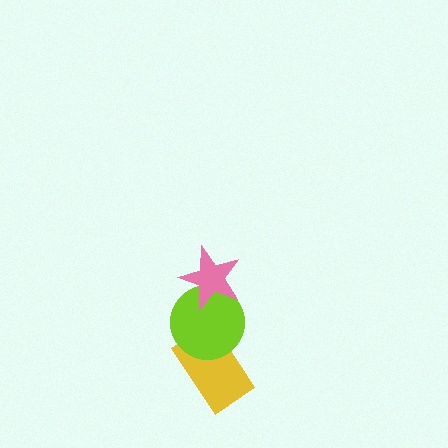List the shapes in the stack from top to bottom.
From top to bottom: the pink star, the lime circle, the yellow rectangle.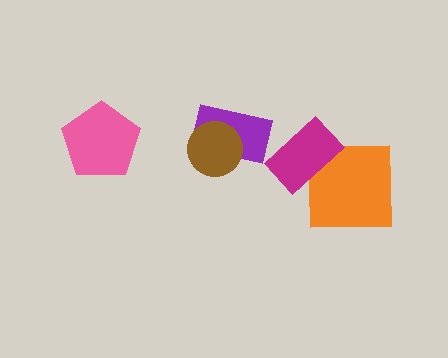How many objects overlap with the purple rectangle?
1 object overlaps with the purple rectangle.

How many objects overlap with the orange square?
1 object overlaps with the orange square.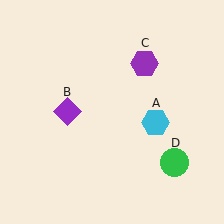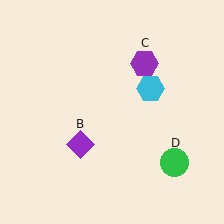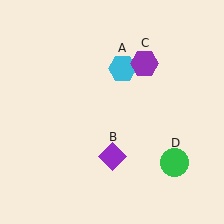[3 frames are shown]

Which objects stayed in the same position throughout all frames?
Purple hexagon (object C) and green circle (object D) remained stationary.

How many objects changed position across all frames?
2 objects changed position: cyan hexagon (object A), purple diamond (object B).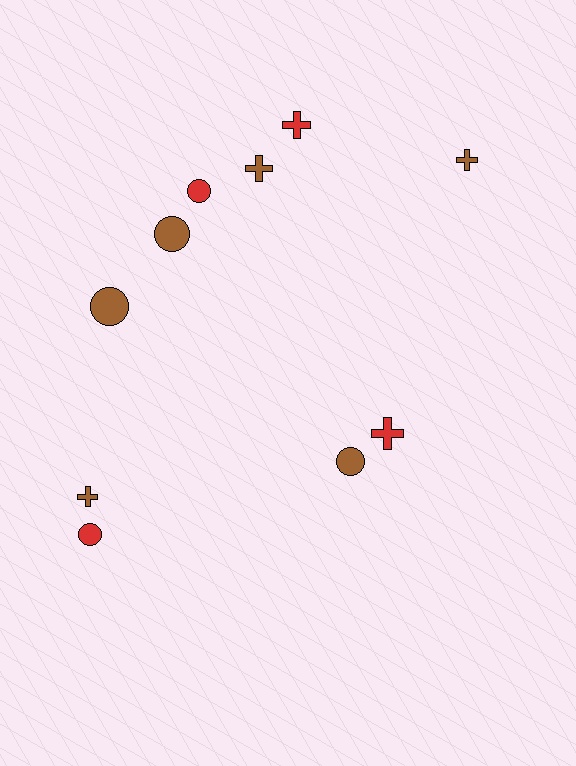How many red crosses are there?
There are 2 red crosses.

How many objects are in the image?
There are 10 objects.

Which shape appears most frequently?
Circle, with 5 objects.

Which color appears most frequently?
Brown, with 6 objects.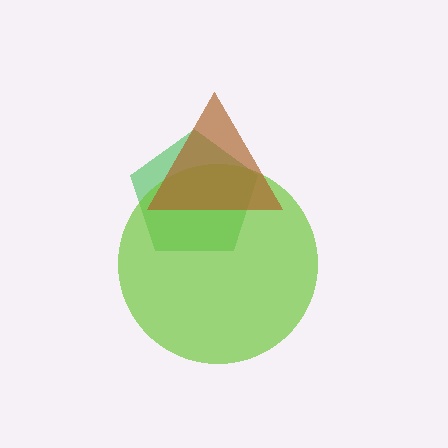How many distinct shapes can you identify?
There are 3 distinct shapes: a green pentagon, a lime circle, a brown triangle.